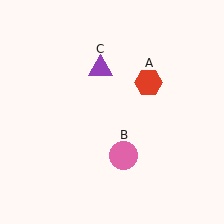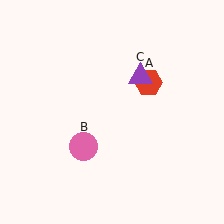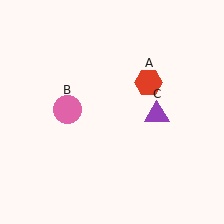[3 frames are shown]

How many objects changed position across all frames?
2 objects changed position: pink circle (object B), purple triangle (object C).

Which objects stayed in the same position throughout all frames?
Red hexagon (object A) remained stationary.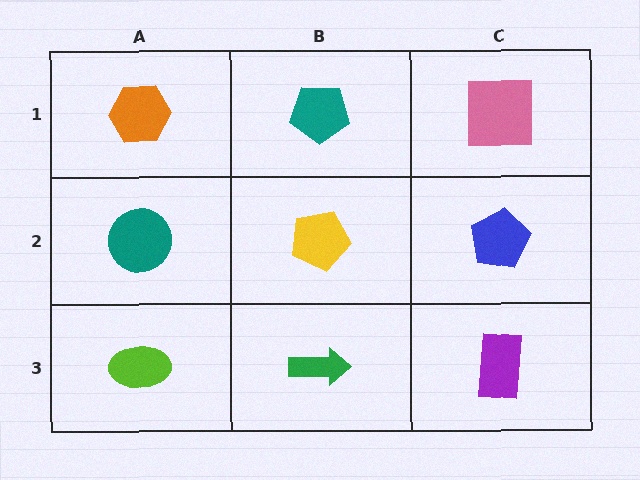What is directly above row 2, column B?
A teal pentagon.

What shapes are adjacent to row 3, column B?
A yellow pentagon (row 2, column B), a lime ellipse (row 3, column A), a purple rectangle (row 3, column C).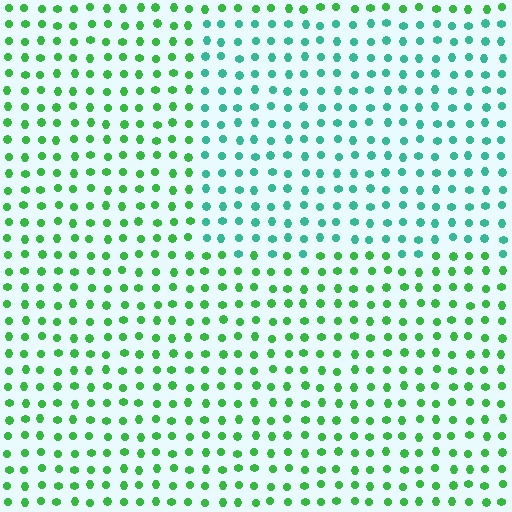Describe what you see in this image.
The image is filled with small green elements in a uniform arrangement. A rectangle-shaped region is visible where the elements are tinted to a slightly different hue, forming a subtle color boundary.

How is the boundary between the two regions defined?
The boundary is defined purely by a slight shift in hue (about 41 degrees). Spacing, size, and orientation are identical on both sides.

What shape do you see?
I see a rectangle.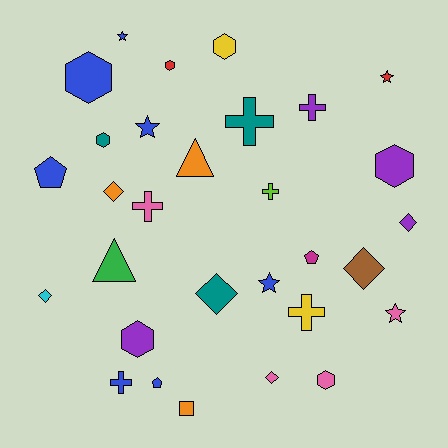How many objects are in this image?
There are 30 objects.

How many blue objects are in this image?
There are 7 blue objects.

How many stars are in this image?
There are 5 stars.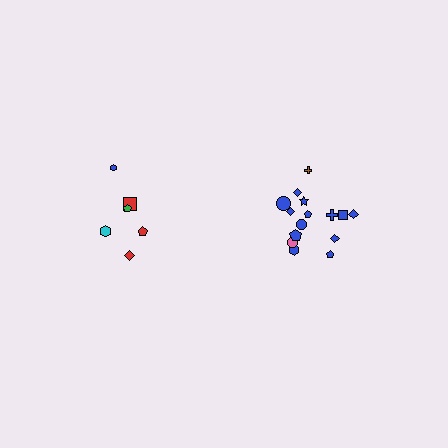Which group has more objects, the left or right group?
The right group.